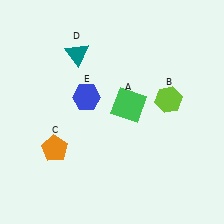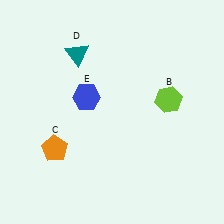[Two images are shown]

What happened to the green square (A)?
The green square (A) was removed in Image 2. It was in the top-right area of Image 1.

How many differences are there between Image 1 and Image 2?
There is 1 difference between the two images.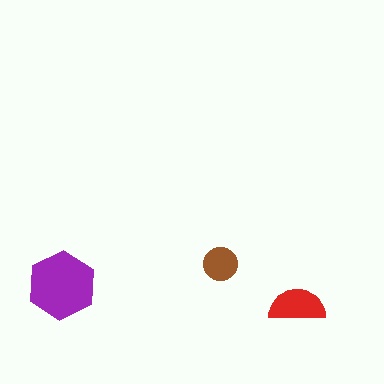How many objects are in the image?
There are 3 objects in the image.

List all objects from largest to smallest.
The purple hexagon, the red semicircle, the brown circle.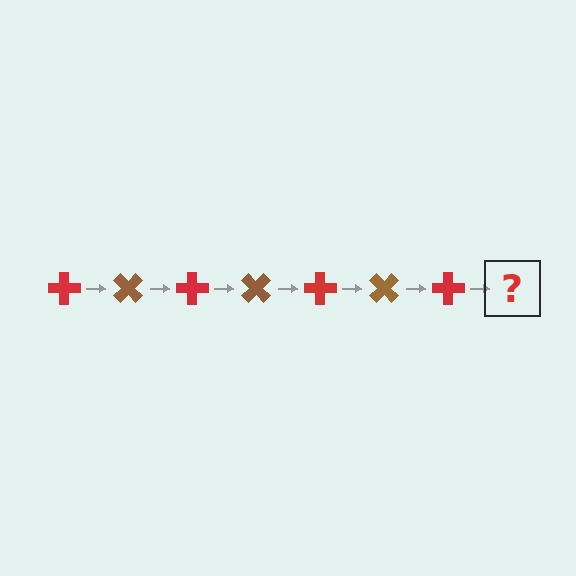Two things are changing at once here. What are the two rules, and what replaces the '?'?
The two rules are that it rotates 45 degrees each step and the color cycles through red and brown. The '?' should be a brown cross, rotated 315 degrees from the start.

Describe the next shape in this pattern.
It should be a brown cross, rotated 315 degrees from the start.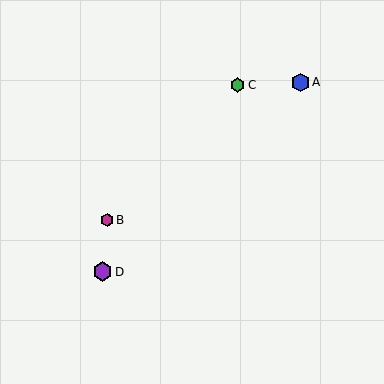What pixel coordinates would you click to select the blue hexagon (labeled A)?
Click at (300, 82) to select the blue hexagon A.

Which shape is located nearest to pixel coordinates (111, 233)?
The magenta hexagon (labeled B) at (107, 220) is nearest to that location.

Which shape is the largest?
The purple hexagon (labeled D) is the largest.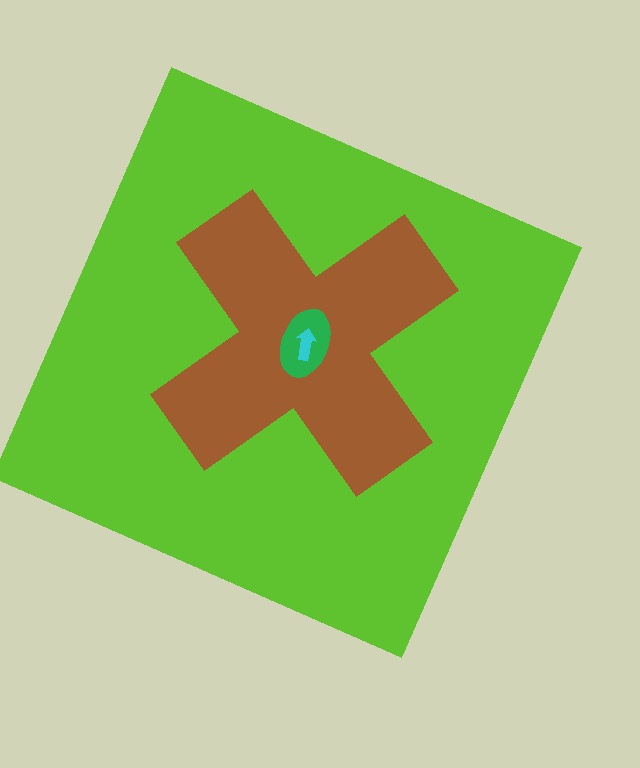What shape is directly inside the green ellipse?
The cyan arrow.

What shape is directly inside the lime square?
The brown cross.